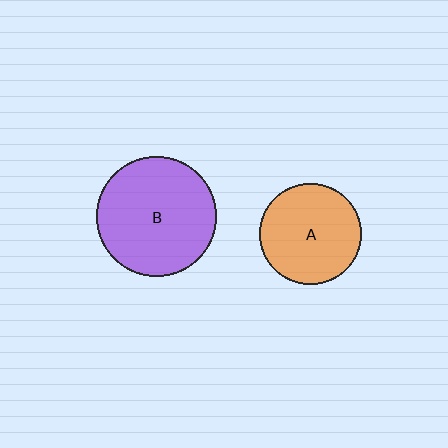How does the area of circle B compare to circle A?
Approximately 1.4 times.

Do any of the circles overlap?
No, none of the circles overlap.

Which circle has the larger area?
Circle B (purple).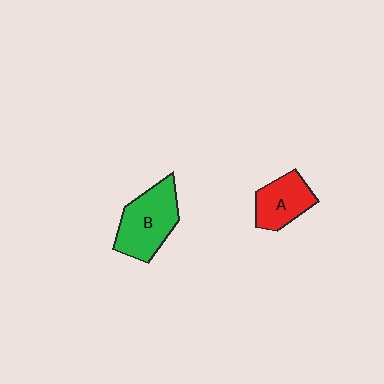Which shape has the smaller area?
Shape A (red).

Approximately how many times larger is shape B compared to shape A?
Approximately 1.4 times.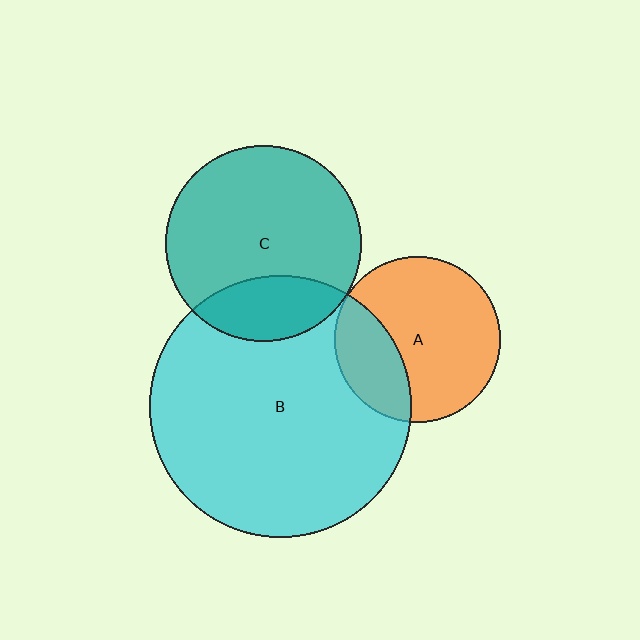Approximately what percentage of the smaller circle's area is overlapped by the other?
Approximately 25%.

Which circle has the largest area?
Circle B (cyan).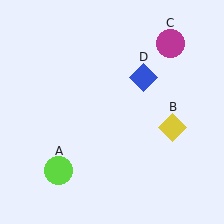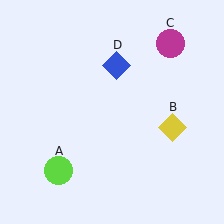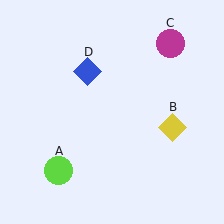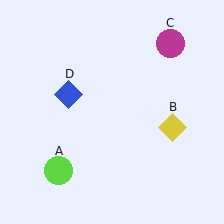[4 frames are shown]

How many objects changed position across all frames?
1 object changed position: blue diamond (object D).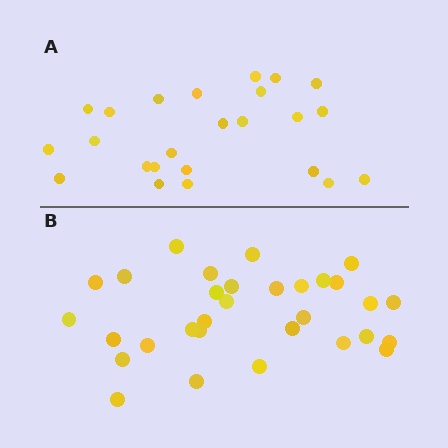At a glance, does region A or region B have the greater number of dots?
Region B (the bottom region) has more dots.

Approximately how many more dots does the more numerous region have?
Region B has roughly 8 or so more dots than region A.